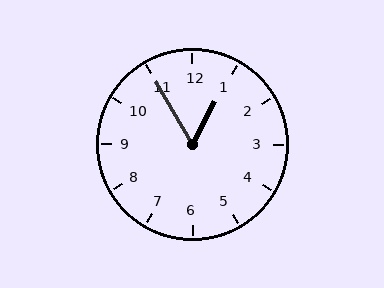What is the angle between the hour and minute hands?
Approximately 58 degrees.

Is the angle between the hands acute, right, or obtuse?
It is acute.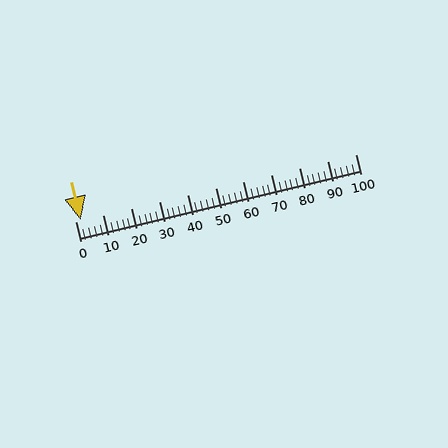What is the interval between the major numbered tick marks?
The major tick marks are spaced 10 units apart.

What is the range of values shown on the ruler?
The ruler shows values from 0 to 100.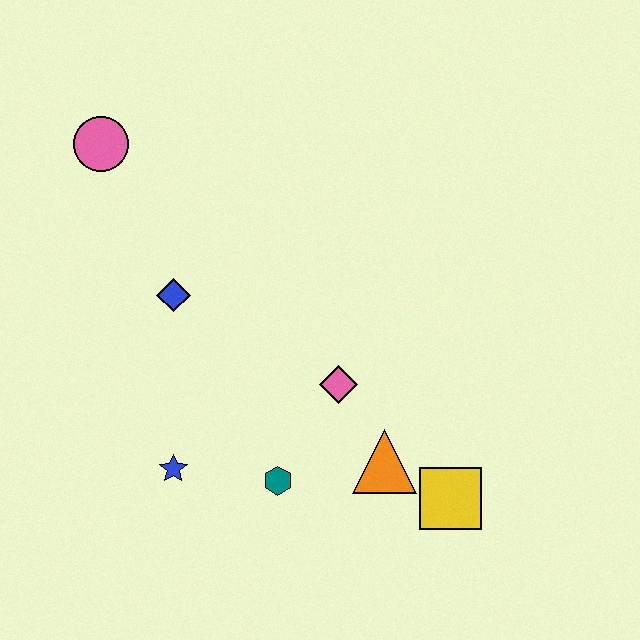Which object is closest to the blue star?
The teal hexagon is closest to the blue star.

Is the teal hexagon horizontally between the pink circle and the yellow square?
Yes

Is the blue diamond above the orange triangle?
Yes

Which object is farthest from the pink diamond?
The pink circle is farthest from the pink diamond.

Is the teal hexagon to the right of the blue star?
Yes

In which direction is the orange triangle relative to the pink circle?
The orange triangle is below the pink circle.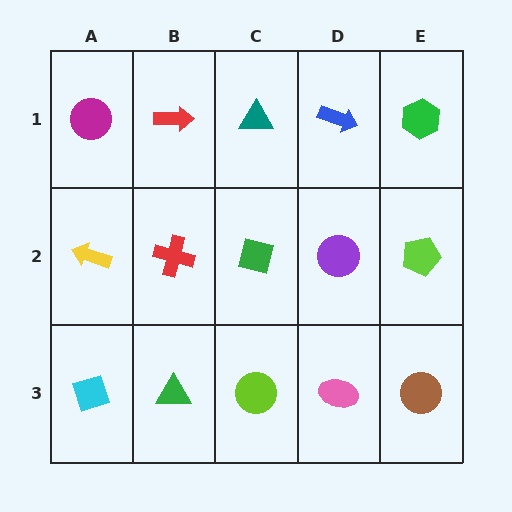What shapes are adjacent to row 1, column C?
A green diamond (row 2, column C), a red arrow (row 1, column B), a blue arrow (row 1, column D).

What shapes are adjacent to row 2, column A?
A magenta circle (row 1, column A), a cyan diamond (row 3, column A), a red cross (row 2, column B).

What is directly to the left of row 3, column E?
A pink ellipse.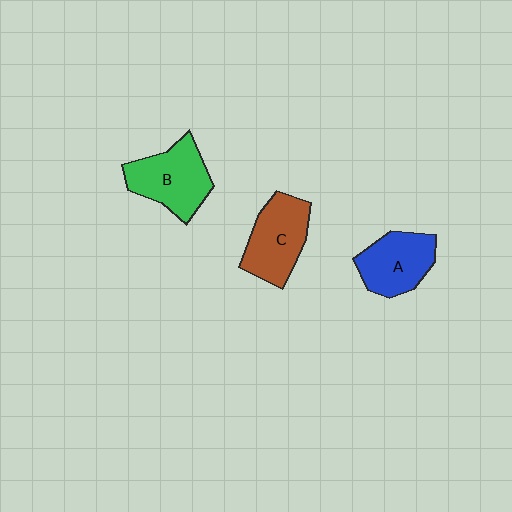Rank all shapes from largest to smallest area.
From largest to smallest: B (green), C (brown), A (blue).